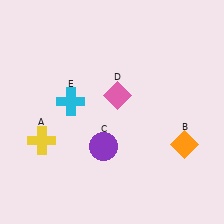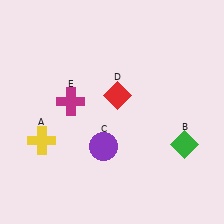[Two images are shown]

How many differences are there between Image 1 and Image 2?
There are 3 differences between the two images.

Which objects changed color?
B changed from orange to green. D changed from pink to red. E changed from cyan to magenta.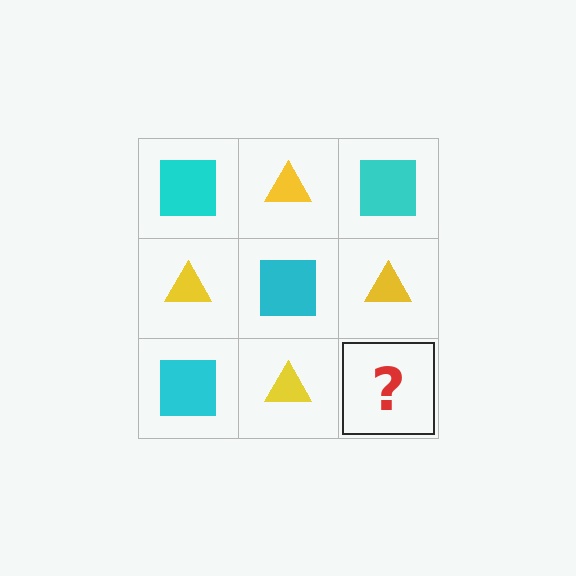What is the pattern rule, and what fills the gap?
The rule is that it alternates cyan square and yellow triangle in a checkerboard pattern. The gap should be filled with a cyan square.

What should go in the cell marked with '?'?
The missing cell should contain a cyan square.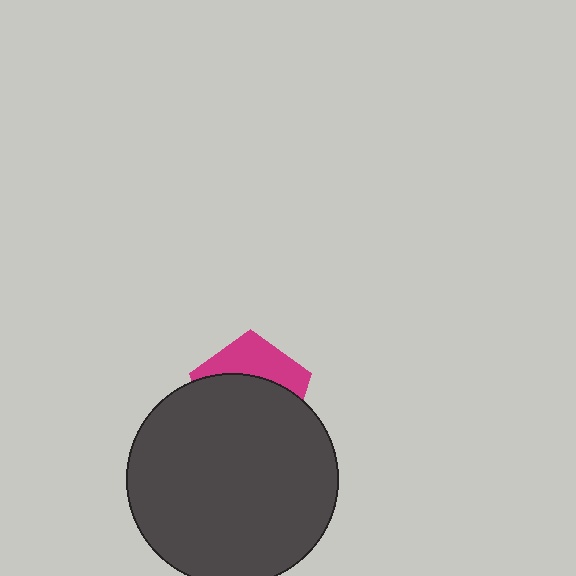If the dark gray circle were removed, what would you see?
You would see the complete magenta pentagon.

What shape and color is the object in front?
The object in front is a dark gray circle.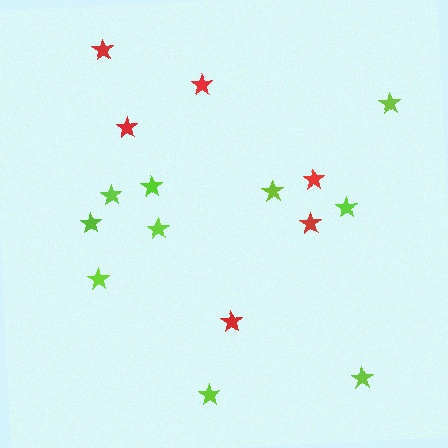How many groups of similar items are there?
There are 2 groups: one group of red stars (6) and one group of lime stars (10).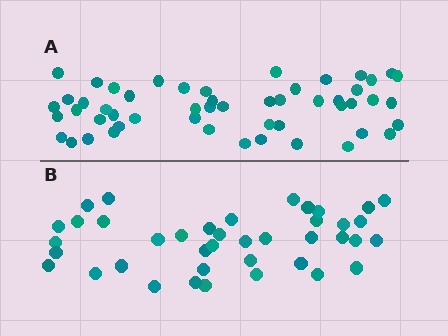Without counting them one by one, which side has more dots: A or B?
Region A (the top region) has more dots.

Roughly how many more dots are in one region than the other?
Region A has roughly 12 or so more dots than region B.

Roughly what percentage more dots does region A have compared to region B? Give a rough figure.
About 30% more.